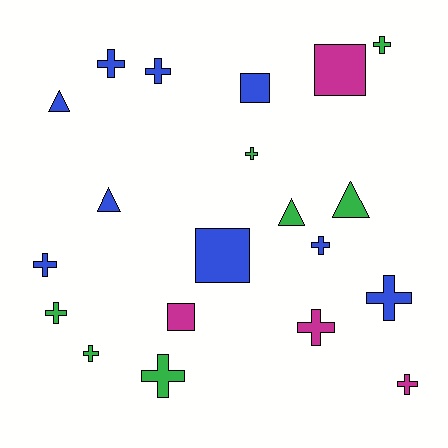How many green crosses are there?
There are 5 green crosses.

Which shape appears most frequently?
Cross, with 12 objects.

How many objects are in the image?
There are 20 objects.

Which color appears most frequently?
Blue, with 9 objects.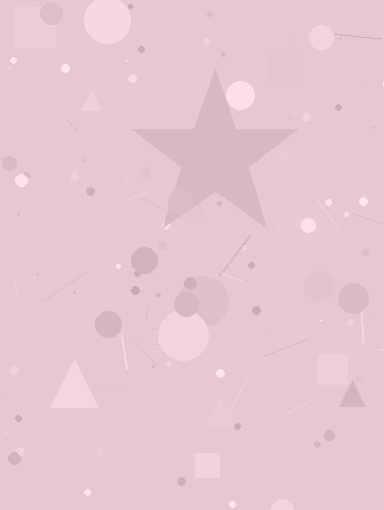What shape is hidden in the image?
A star is hidden in the image.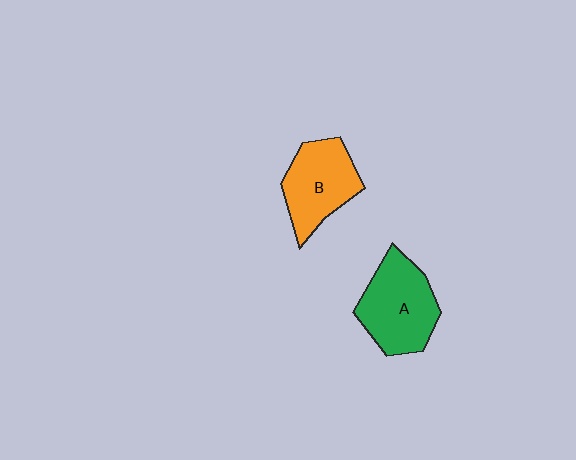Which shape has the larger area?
Shape A (green).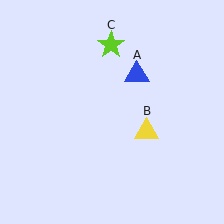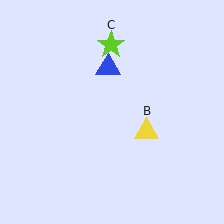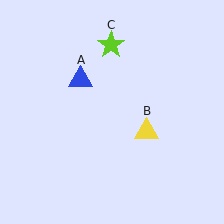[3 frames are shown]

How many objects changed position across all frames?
1 object changed position: blue triangle (object A).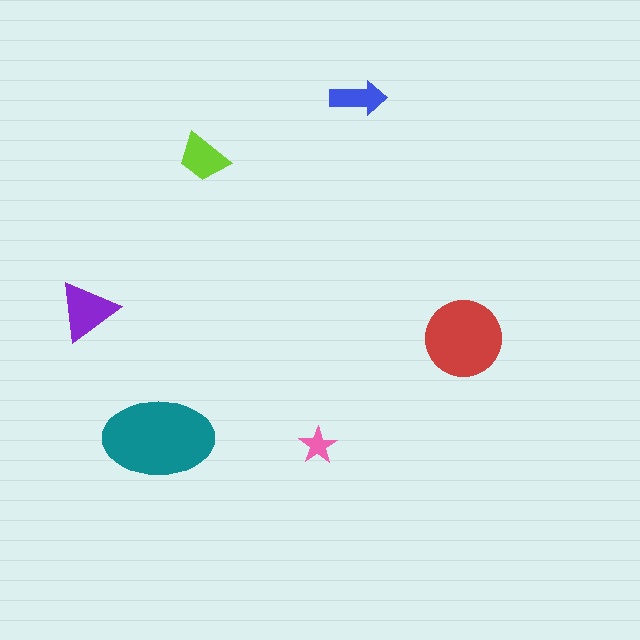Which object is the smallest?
The pink star.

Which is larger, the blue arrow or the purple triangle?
The purple triangle.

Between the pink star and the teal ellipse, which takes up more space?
The teal ellipse.